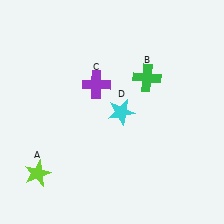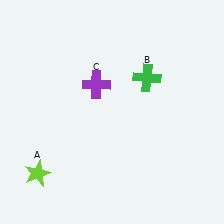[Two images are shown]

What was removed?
The cyan star (D) was removed in Image 2.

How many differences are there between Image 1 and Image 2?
There is 1 difference between the two images.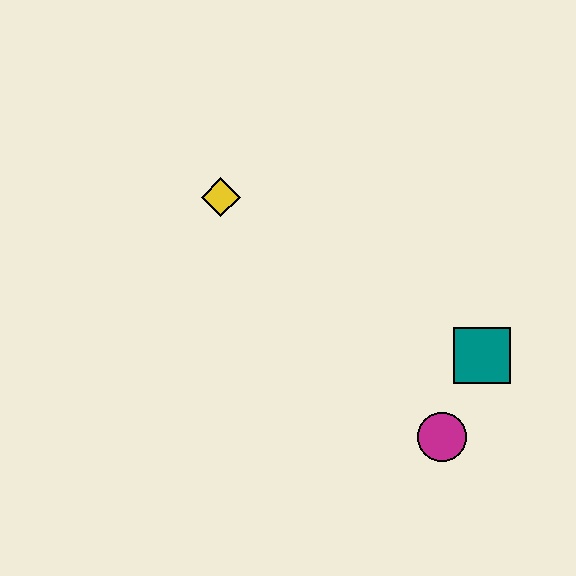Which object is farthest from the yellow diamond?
The magenta circle is farthest from the yellow diamond.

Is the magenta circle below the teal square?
Yes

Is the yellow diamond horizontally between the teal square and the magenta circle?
No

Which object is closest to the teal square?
The magenta circle is closest to the teal square.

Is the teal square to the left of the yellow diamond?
No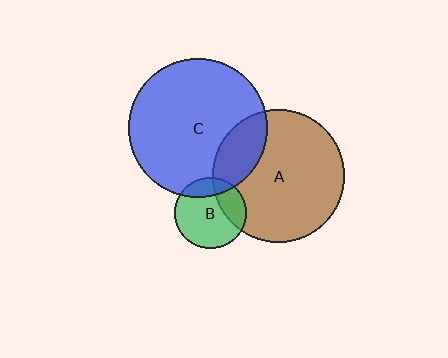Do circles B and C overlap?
Yes.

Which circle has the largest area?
Circle C (blue).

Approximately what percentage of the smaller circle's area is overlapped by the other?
Approximately 20%.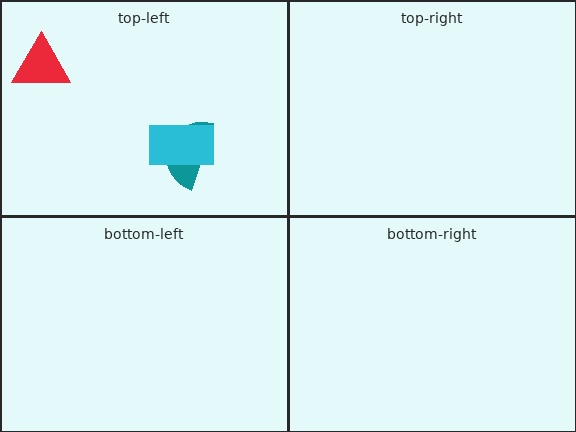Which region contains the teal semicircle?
The top-left region.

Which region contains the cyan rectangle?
The top-left region.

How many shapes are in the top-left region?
3.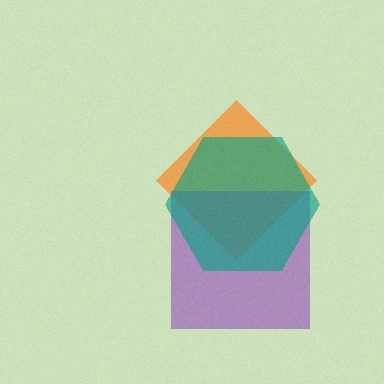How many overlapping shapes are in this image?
There are 3 overlapping shapes in the image.